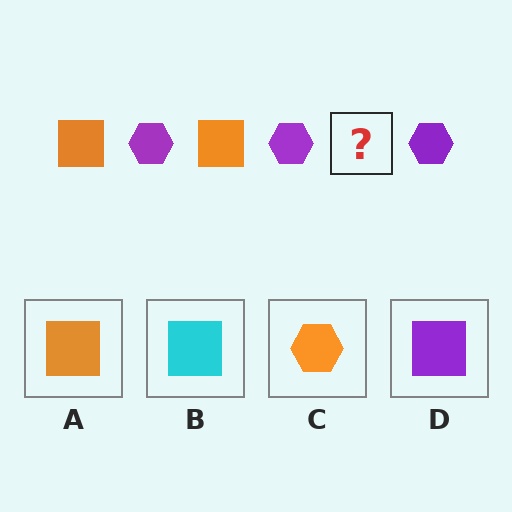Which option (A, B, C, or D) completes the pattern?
A.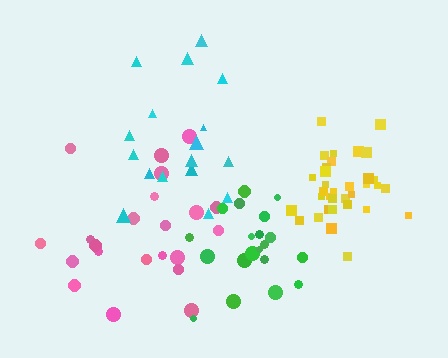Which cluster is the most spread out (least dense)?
Cyan.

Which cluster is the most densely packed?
Yellow.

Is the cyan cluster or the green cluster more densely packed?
Green.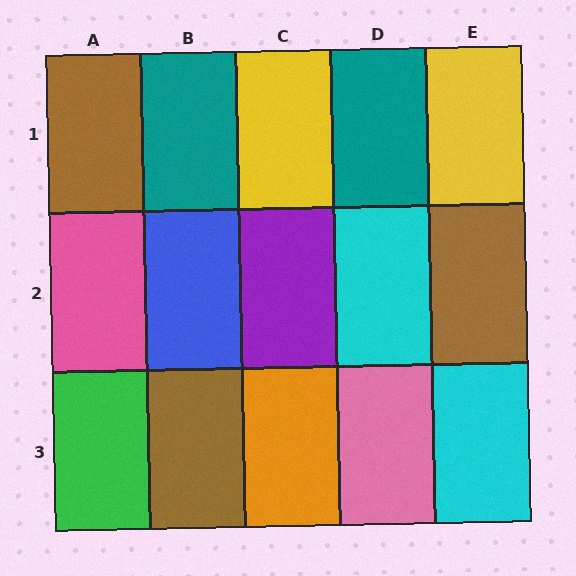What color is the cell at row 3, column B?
Brown.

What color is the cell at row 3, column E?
Cyan.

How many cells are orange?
1 cell is orange.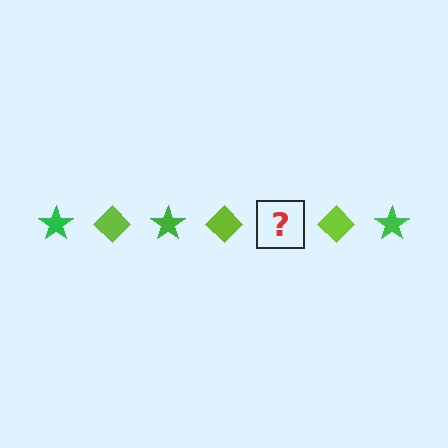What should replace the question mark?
The question mark should be replaced with a green star.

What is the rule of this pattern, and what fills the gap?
The rule is that the pattern alternates between green star and lime diamond. The gap should be filled with a green star.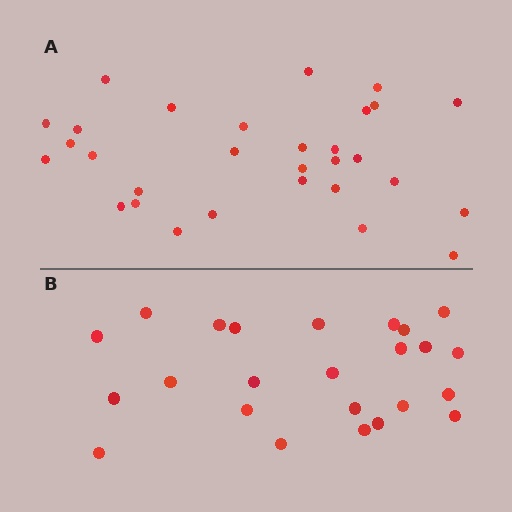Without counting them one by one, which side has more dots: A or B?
Region A (the top region) has more dots.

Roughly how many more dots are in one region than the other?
Region A has about 6 more dots than region B.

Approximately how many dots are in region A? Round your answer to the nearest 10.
About 30 dots.